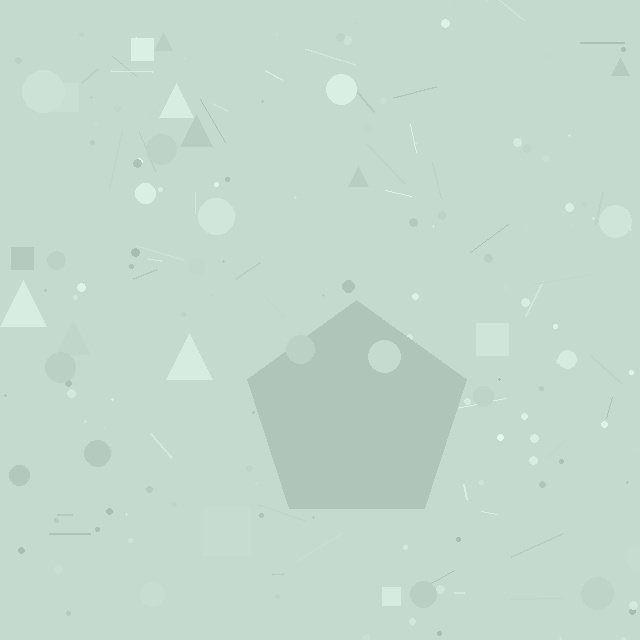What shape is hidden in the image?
A pentagon is hidden in the image.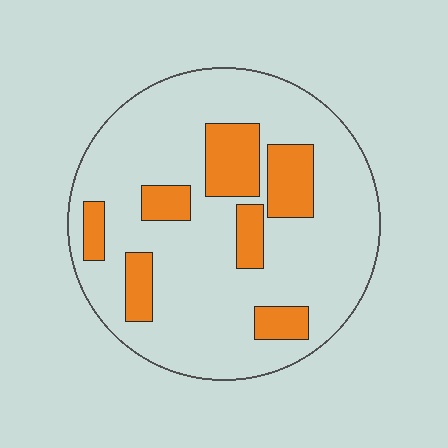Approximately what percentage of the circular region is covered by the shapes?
Approximately 20%.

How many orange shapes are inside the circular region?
7.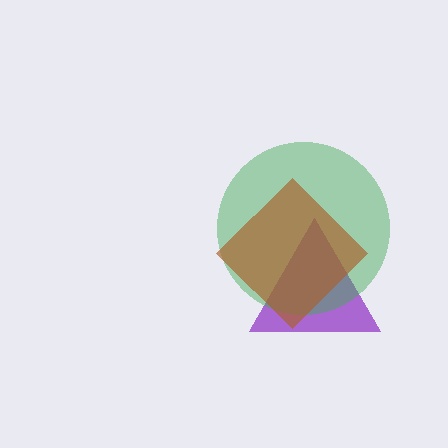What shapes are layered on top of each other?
The layered shapes are: a purple triangle, a green circle, a brown diamond.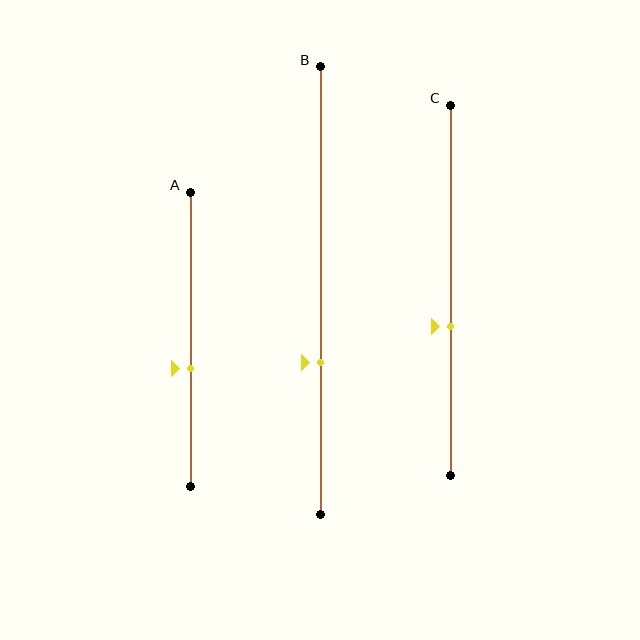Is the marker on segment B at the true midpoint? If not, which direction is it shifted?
No, the marker on segment B is shifted downward by about 16% of the segment length.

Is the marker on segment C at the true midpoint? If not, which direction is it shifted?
No, the marker on segment C is shifted downward by about 10% of the segment length.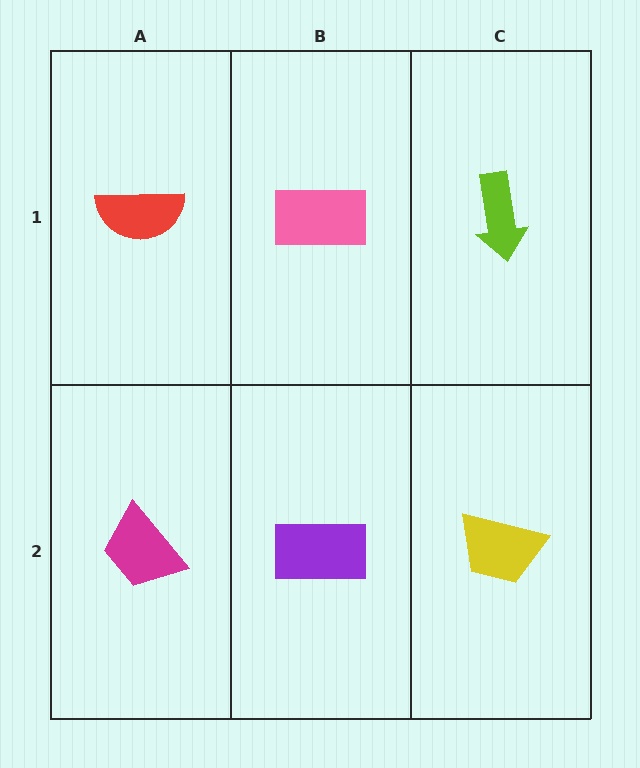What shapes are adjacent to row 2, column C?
A lime arrow (row 1, column C), a purple rectangle (row 2, column B).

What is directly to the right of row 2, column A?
A purple rectangle.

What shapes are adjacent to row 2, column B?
A pink rectangle (row 1, column B), a magenta trapezoid (row 2, column A), a yellow trapezoid (row 2, column C).